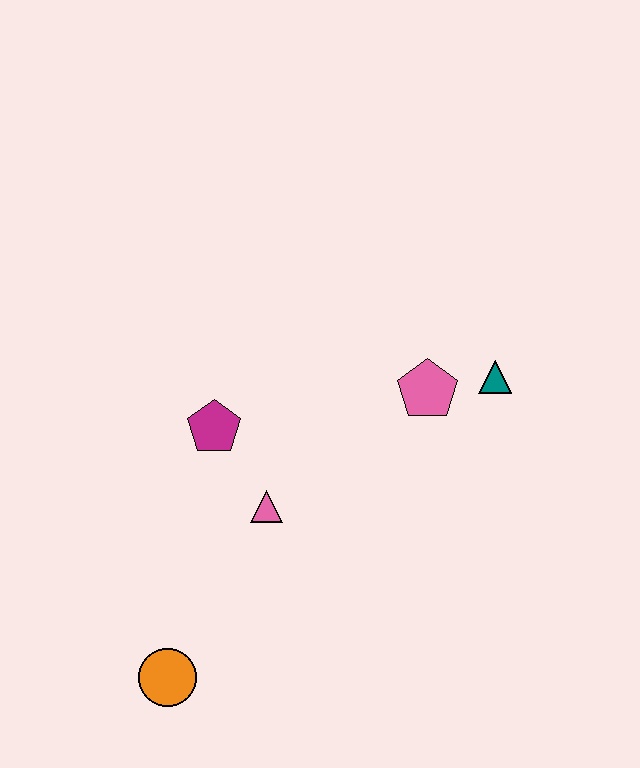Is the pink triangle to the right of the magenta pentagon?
Yes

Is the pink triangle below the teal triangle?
Yes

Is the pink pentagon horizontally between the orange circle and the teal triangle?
Yes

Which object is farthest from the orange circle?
The teal triangle is farthest from the orange circle.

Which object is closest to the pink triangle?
The magenta pentagon is closest to the pink triangle.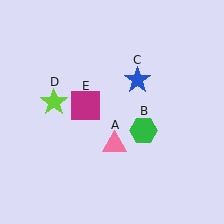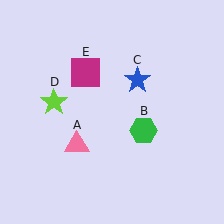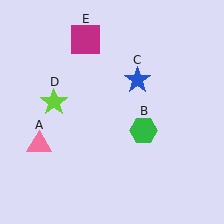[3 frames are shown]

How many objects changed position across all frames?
2 objects changed position: pink triangle (object A), magenta square (object E).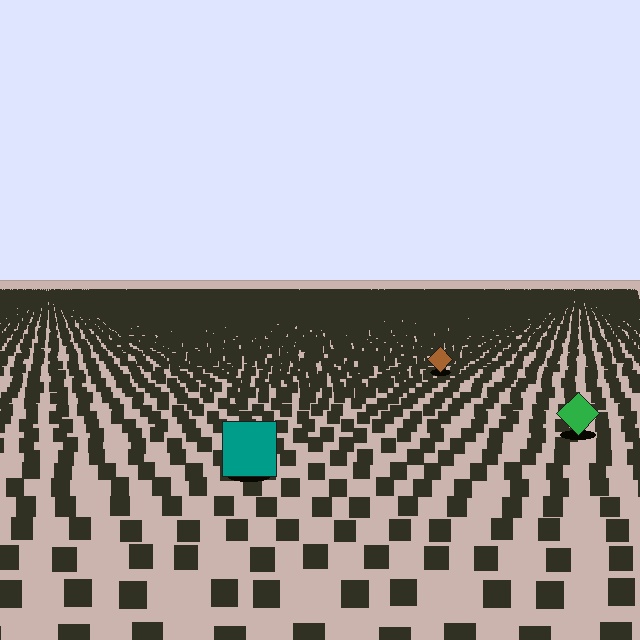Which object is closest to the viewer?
The teal square is closest. The texture marks near it are larger and more spread out.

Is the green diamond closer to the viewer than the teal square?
No. The teal square is closer — you can tell from the texture gradient: the ground texture is coarser near it.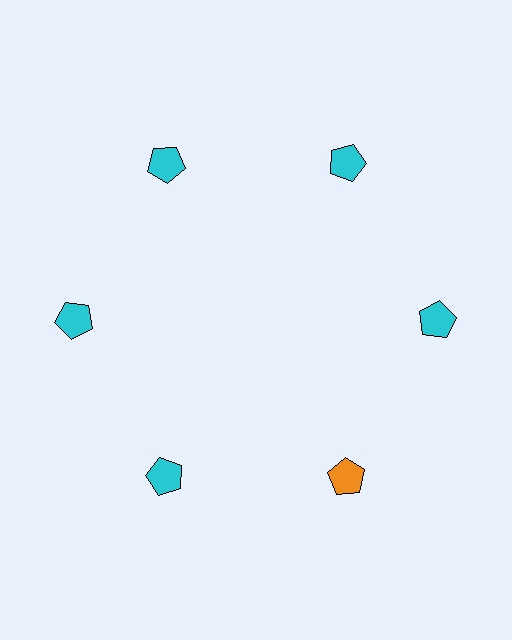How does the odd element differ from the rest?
It has a different color: orange instead of cyan.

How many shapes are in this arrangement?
There are 6 shapes arranged in a ring pattern.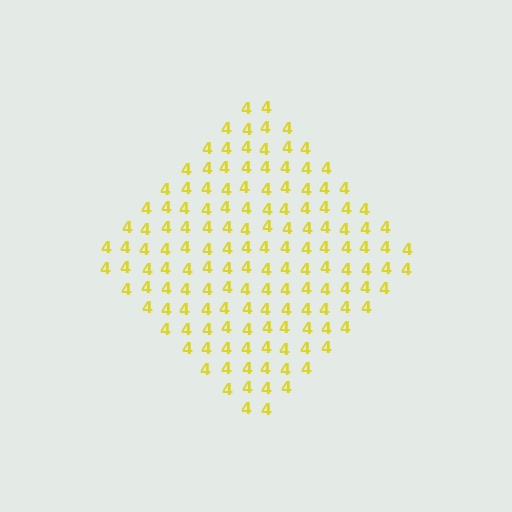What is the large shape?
The large shape is a diamond.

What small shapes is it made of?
It is made of small digit 4's.